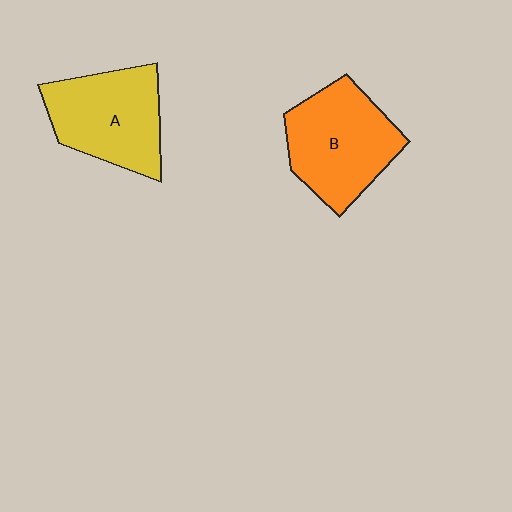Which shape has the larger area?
Shape B (orange).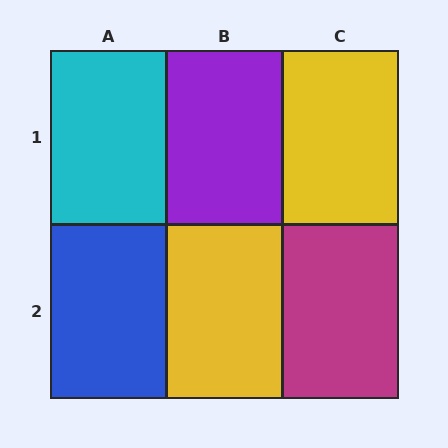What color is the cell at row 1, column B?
Purple.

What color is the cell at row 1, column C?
Yellow.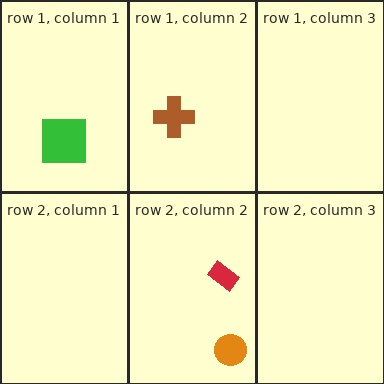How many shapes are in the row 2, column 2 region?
2.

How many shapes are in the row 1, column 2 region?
1.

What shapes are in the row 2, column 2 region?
The orange circle, the red rectangle.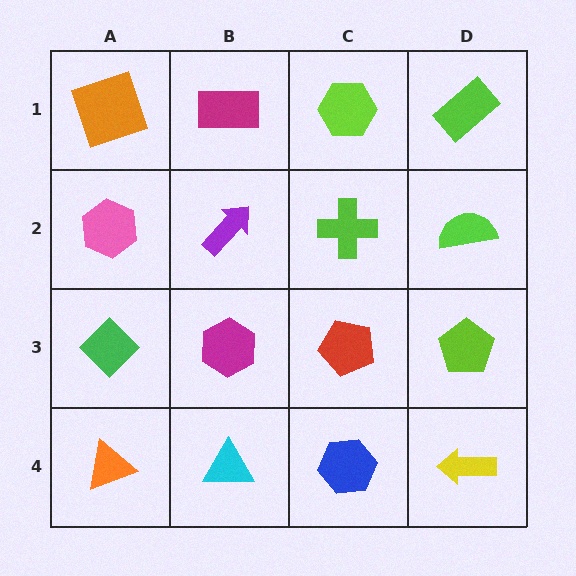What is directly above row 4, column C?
A red pentagon.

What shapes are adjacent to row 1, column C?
A lime cross (row 2, column C), a magenta rectangle (row 1, column B), a lime rectangle (row 1, column D).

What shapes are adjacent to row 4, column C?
A red pentagon (row 3, column C), a cyan triangle (row 4, column B), a yellow arrow (row 4, column D).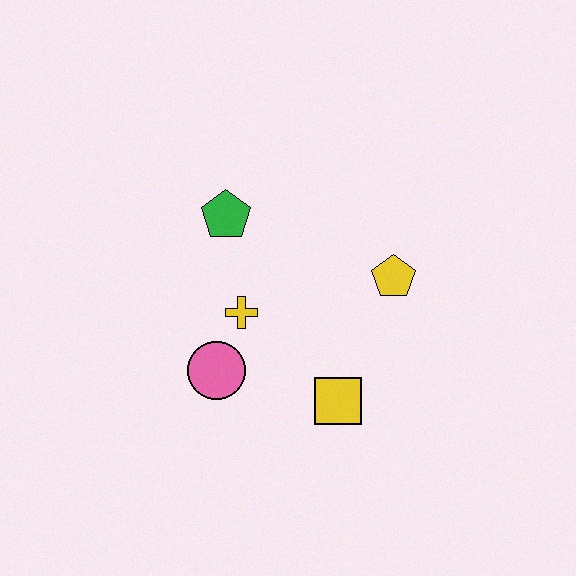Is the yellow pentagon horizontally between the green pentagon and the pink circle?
No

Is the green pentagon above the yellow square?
Yes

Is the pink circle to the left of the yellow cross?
Yes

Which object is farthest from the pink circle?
The yellow pentagon is farthest from the pink circle.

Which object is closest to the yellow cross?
The pink circle is closest to the yellow cross.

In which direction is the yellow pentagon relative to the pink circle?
The yellow pentagon is to the right of the pink circle.